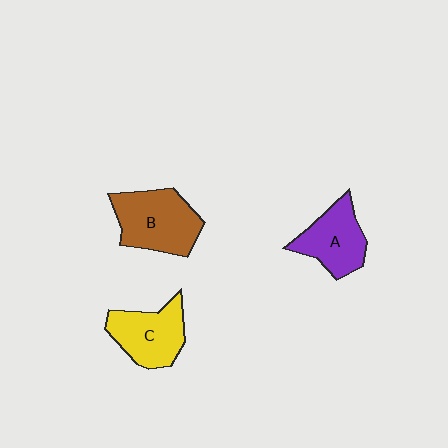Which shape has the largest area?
Shape B (brown).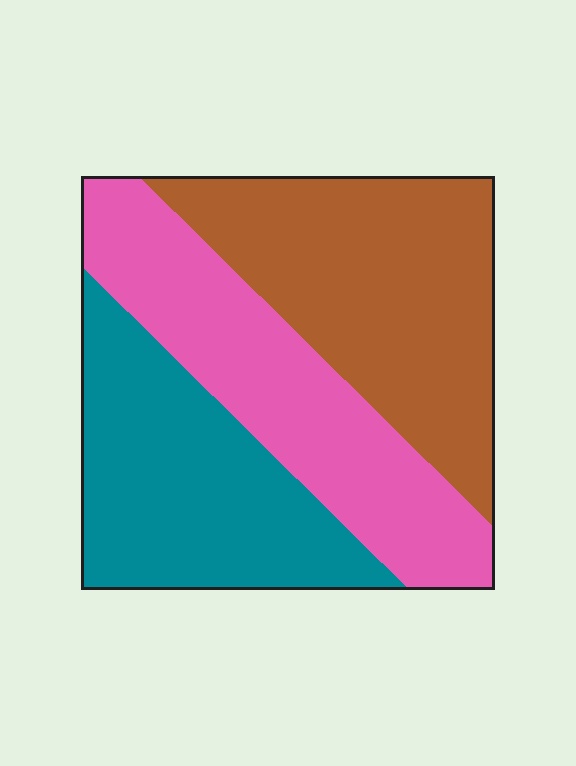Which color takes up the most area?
Brown, at roughly 35%.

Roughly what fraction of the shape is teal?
Teal covers about 30% of the shape.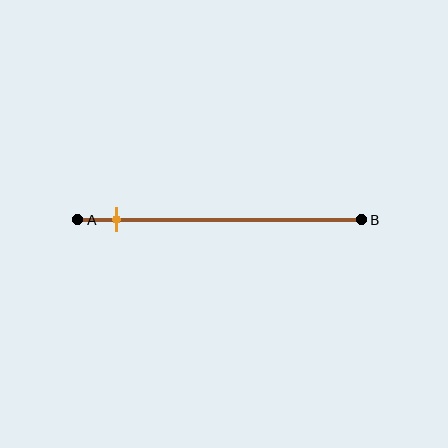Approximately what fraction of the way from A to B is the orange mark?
The orange mark is approximately 15% of the way from A to B.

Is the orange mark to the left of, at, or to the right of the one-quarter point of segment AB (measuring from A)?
The orange mark is to the left of the one-quarter point of segment AB.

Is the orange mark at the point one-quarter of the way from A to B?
No, the mark is at about 15% from A, not at the 25% one-quarter point.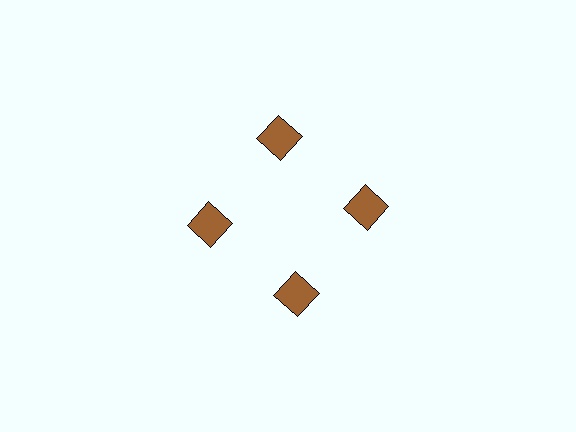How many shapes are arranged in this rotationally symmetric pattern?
There are 4 shapes, arranged in 4 groups of 1.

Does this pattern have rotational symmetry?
Yes, this pattern has 4-fold rotational symmetry. It looks the same after rotating 90 degrees around the center.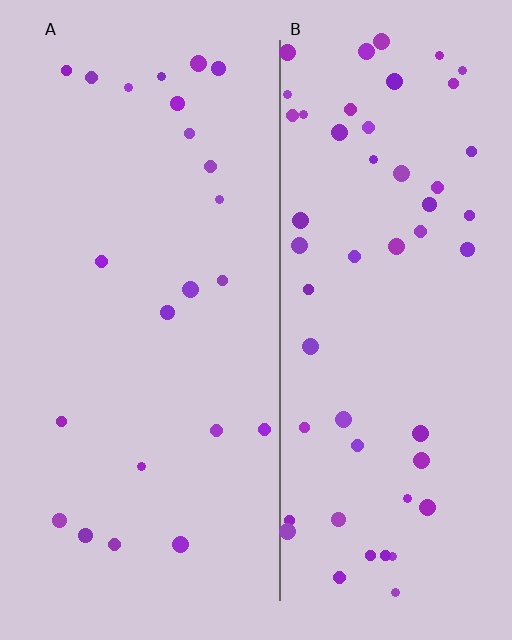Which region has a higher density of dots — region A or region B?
B (the right).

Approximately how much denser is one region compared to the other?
Approximately 2.4× — region B over region A.